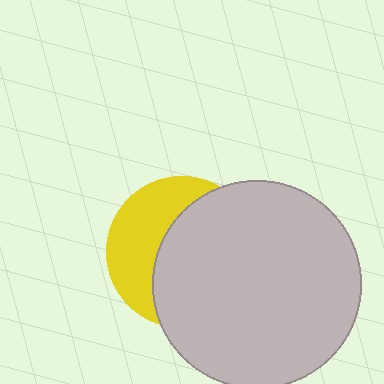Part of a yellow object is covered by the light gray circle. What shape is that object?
It is a circle.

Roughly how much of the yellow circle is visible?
A small part of it is visible (roughly 39%).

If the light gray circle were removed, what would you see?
You would see the complete yellow circle.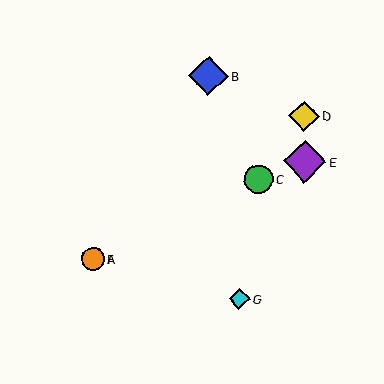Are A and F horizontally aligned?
Yes, both are at y≈259.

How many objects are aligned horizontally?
2 objects (A, F) are aligned horizontally.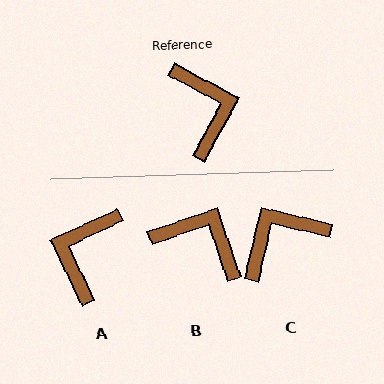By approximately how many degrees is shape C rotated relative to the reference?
Approximately 105 degrees counter-clockwise.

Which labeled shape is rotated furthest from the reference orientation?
A, about 144 degrees away.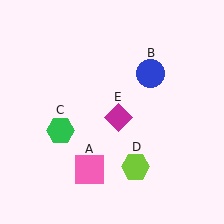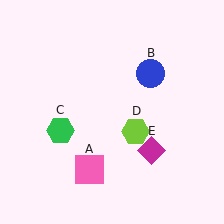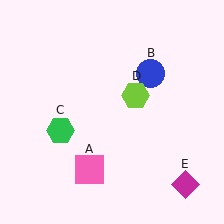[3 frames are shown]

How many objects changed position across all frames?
2 objects changed position: lime hexagon (object D), magenta diamond (object E).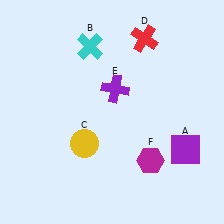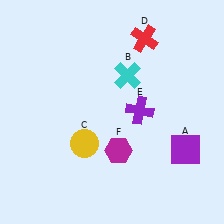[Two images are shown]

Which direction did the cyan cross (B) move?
The cyan cross (B) moved right.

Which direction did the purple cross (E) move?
The purple cross (E) moved right.